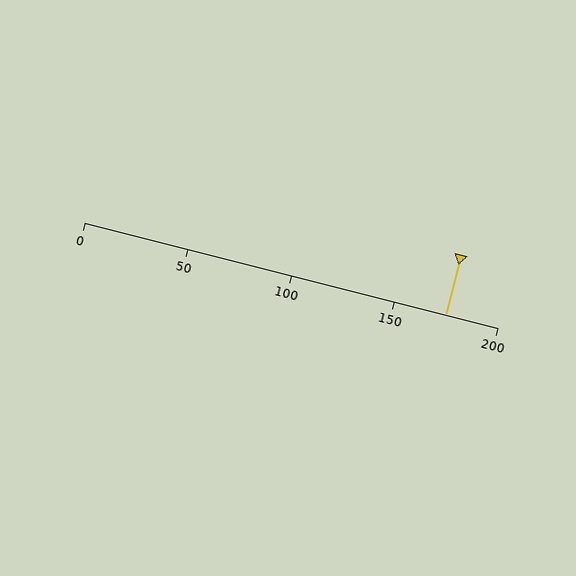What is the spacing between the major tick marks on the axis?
The major ticks are spaced 50 apart.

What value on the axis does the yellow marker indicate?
The marker indicates approximately 175.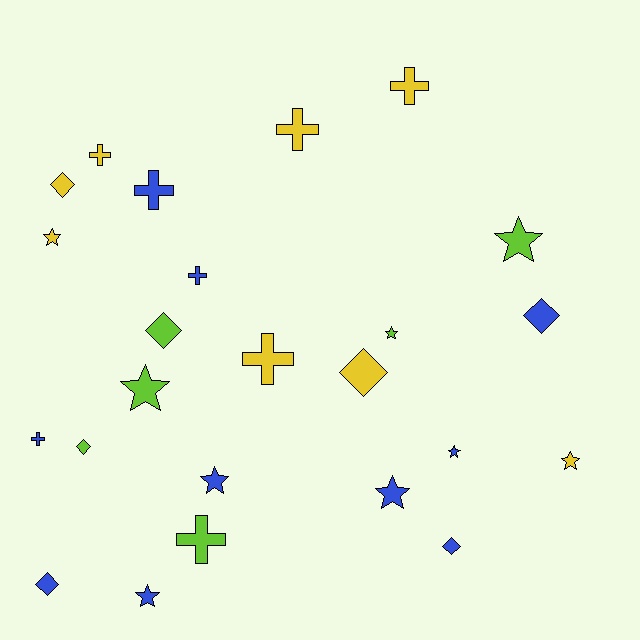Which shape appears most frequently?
Star, with 9 objects.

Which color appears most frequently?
Blue, with 10 objects.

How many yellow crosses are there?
There are 4 yellow crosses.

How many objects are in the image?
There are 24 objects.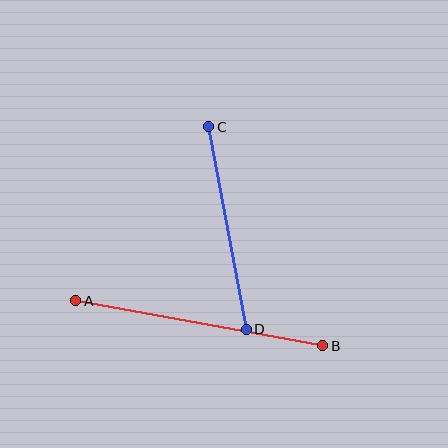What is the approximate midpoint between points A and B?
The midpoint is at approximately (199, 323) pixels.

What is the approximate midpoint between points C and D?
The midpoint is at approximately (228, 228) pixels.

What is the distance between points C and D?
The distance is approximately 206 pixels.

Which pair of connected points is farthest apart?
Points A and B are farthest apart.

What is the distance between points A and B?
The distance is approximately 251 pixels.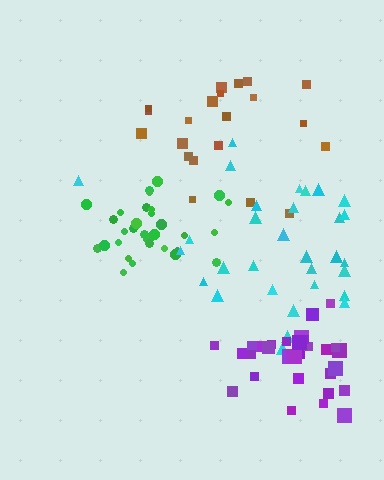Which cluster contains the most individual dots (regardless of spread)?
Green (31).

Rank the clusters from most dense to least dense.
green, purple, brown, cyan.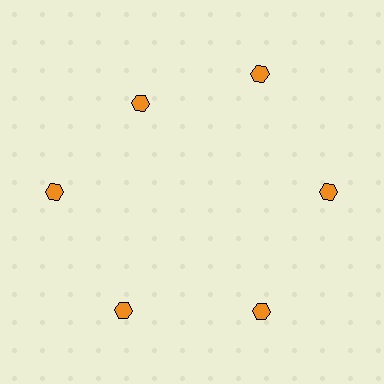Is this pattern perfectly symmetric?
No. The 6 orange hexagons are arranged in a ring, but one element near the 11 o'clock position is pulled inward toward the center, breaking the 6-fold rotational symmetry.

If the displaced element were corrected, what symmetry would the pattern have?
It would have 6-fold rotational symmetry — the pattern would map onto itself every 60 degrees.